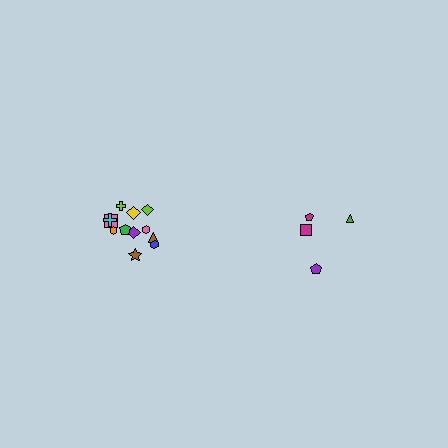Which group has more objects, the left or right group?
The left group.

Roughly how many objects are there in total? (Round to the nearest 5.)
Roughly 15 objects in total.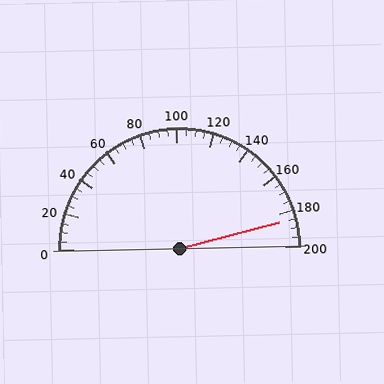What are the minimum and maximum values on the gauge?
The gauge ranges from 0 to 200.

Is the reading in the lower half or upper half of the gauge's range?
The reading is in the upper half of the range (0 to 200).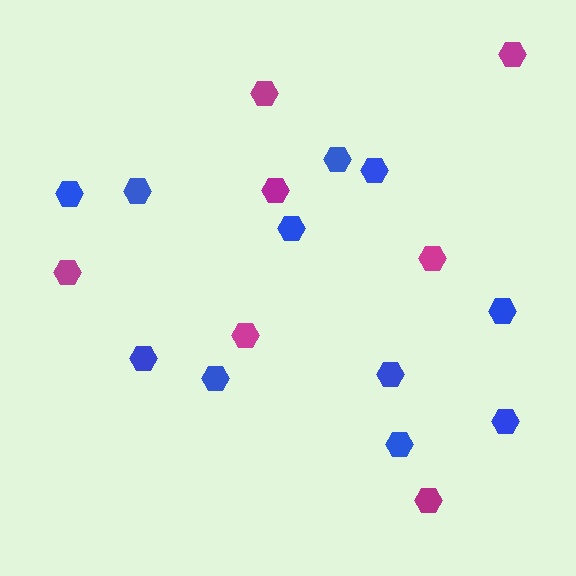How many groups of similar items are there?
There are 2 groups: one group of magenta hexagons (7) and one group of blue hexagons (11).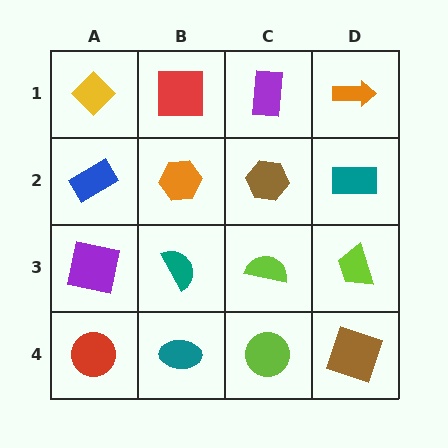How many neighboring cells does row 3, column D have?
3.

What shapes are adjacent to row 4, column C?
A lime semicircle (row 3, column C), a teal ellipse (row 4, column B), a brown square (row 4, column D).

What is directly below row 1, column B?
An orange hexagon.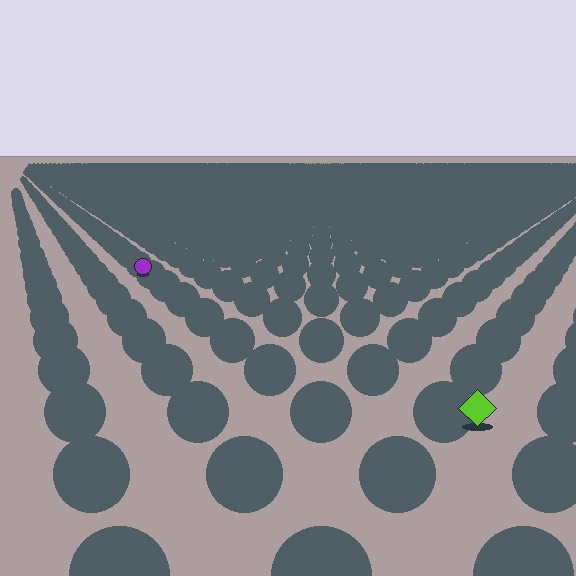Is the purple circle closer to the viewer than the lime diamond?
No. The lime diamond is closer — you can tell from the texture gradient: the ground texture is coarser near it.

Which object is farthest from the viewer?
The purple circle is farthest from the viewer. It appears smaller and the ground texture around it is denser.